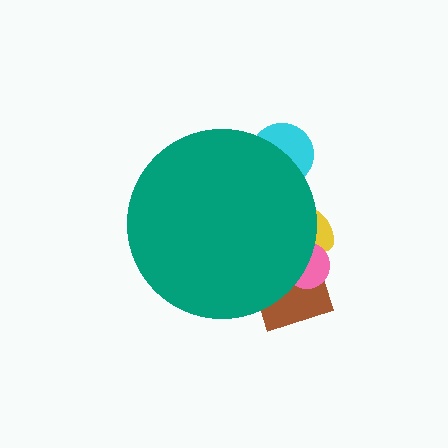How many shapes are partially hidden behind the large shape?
4 shapes are partially hidden.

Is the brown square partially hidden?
Yes, the brown square is partially hidden behind the teal circle.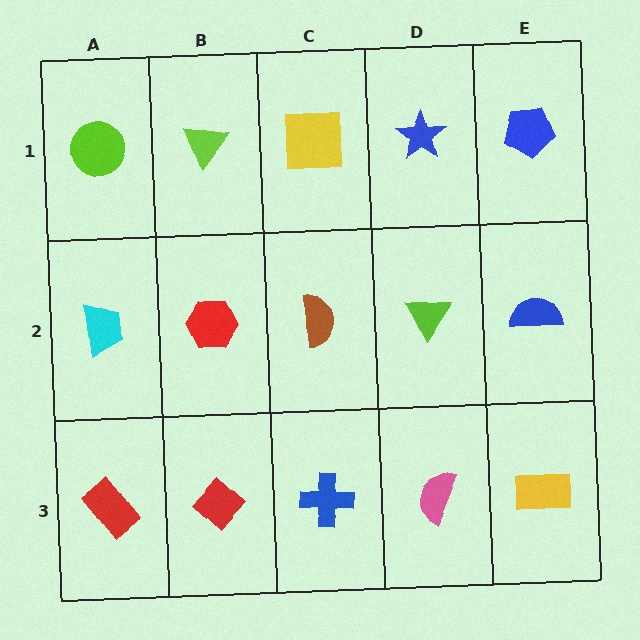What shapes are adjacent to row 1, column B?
A red hexagon (row 2, column B), a lime circle (row 1, column A), a yellow square (row 1, column C).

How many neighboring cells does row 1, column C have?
3.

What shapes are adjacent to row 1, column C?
A brown semicircle (row 2, column C), a lime triangle (row 1, column B), a blue star (row 1, column D).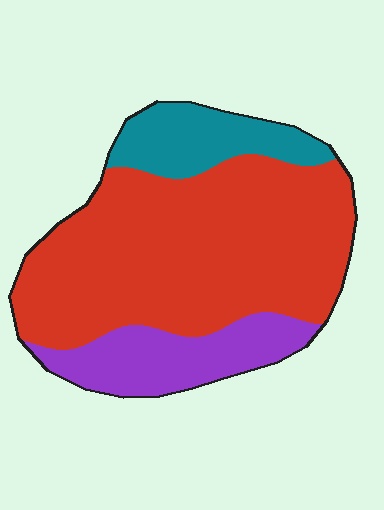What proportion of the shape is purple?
Purple covers around 20% of the shape.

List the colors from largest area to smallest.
From largest to smallest: red, purple, teal.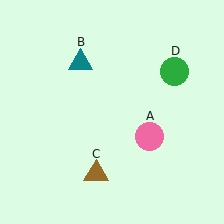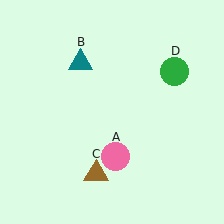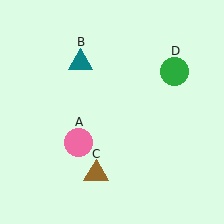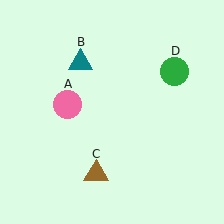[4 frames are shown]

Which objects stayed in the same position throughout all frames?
Teal triangle (object B) and brown triangle (object C) and green circle (object D) remained stationary.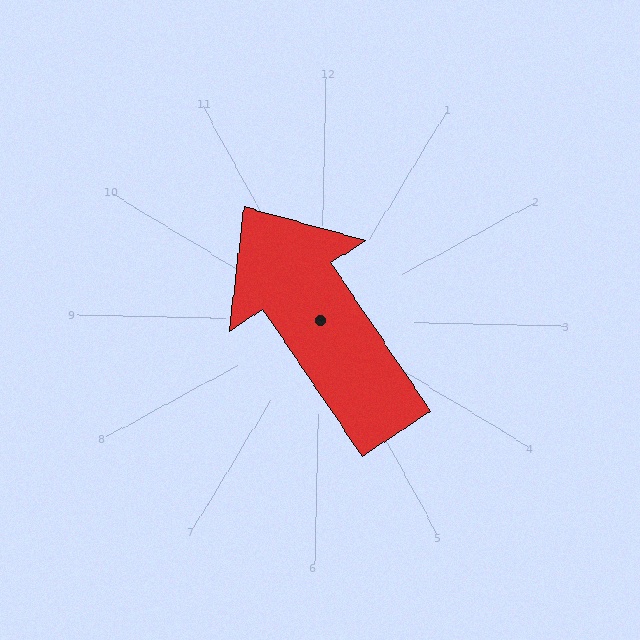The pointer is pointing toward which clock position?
Roughly 11 o'clock.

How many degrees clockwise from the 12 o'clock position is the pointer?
Approximately 325 degrees.